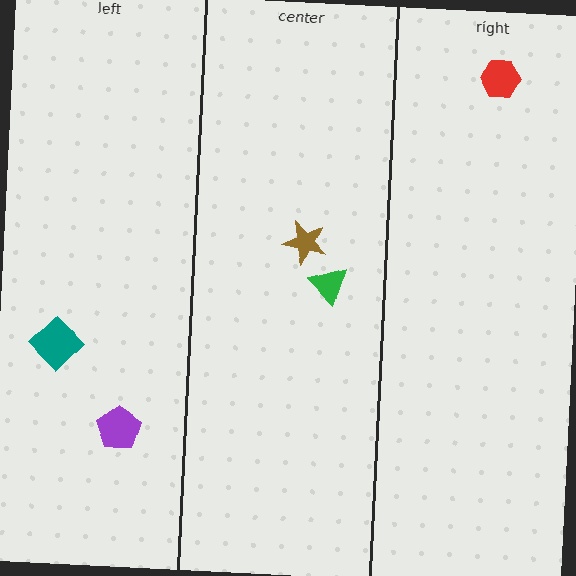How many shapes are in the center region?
2.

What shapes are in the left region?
The purple pentagon, the teal diamond.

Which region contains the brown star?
The center region.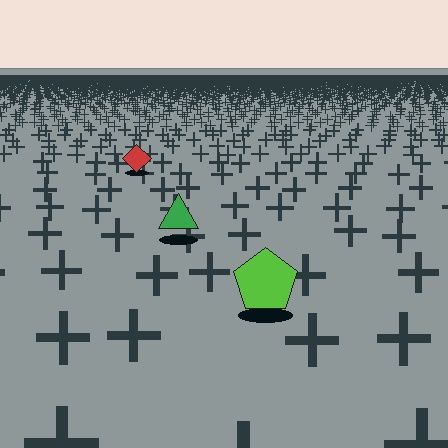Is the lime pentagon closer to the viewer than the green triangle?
Yes. The lime pentagon is closer — you can tell from the texture gradient: the ground texture is coarser near it.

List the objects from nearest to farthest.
From nearest to farthest: the lime pentagon, the green triangle, the red diamond.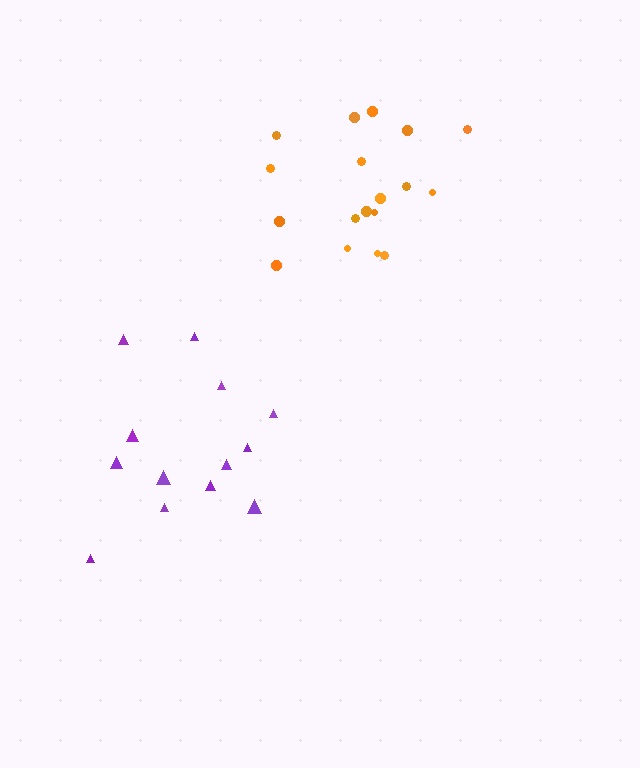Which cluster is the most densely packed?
Orange.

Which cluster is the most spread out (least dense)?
Purple.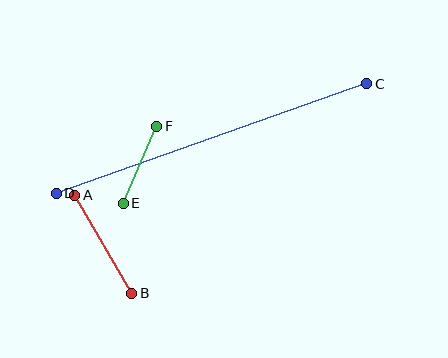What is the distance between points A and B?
The distance is approximately 113 pixels.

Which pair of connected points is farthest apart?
Points C and D are farthest apart.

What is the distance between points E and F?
The distance is approximately 84 pixels.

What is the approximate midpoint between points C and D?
The midpoint is at approximately (212, 138) pixels.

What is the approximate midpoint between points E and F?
The midpoint is at approximately (140, 165) pixels.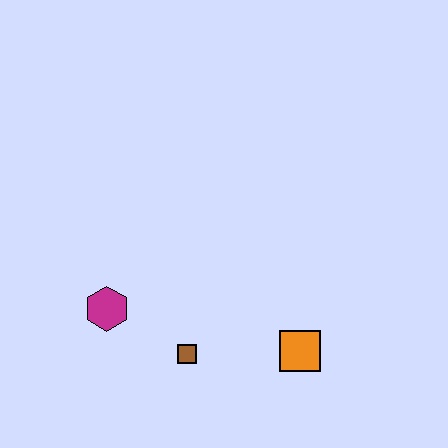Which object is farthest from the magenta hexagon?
The orange square is farthest from the magenta hexagon.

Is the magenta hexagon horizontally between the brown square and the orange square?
No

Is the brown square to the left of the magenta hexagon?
No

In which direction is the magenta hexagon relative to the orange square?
The magenta hexagon is to the left of the orange square.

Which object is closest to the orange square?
The brown square is closest to the orange square.